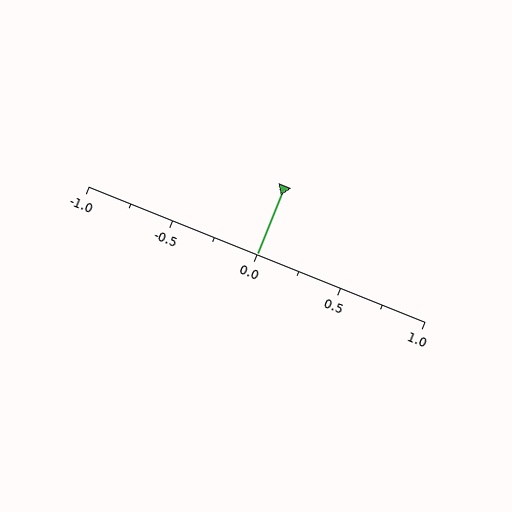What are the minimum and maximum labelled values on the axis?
The axis runs from -1.0 to 1.0.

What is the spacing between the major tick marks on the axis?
The major ticks are spaced 0.5 apart.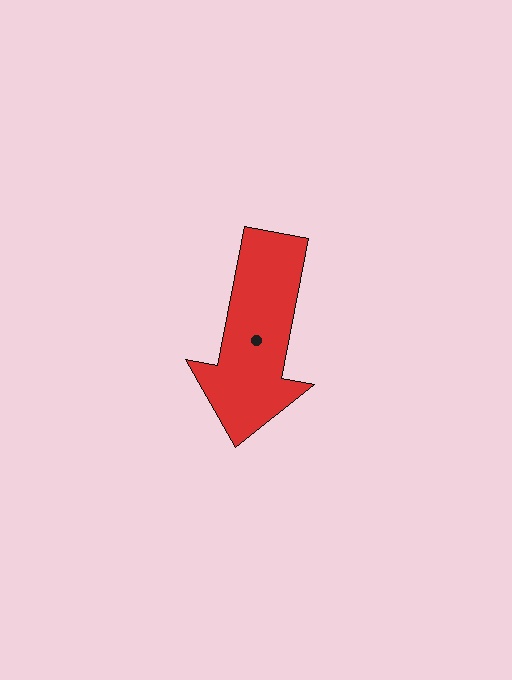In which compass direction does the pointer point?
South.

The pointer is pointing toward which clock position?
Roughly 6 o'clock.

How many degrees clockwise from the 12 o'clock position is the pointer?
Approximately 191 degrees.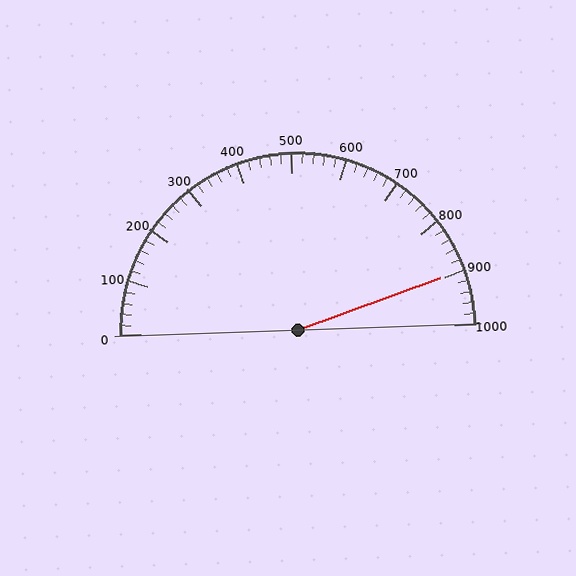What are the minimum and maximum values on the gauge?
The gauge ranges from 0 to 1000.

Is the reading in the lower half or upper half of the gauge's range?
The reading is in the upper half of the range (0 to 1000).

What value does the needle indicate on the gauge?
The needle indicates approximately 900.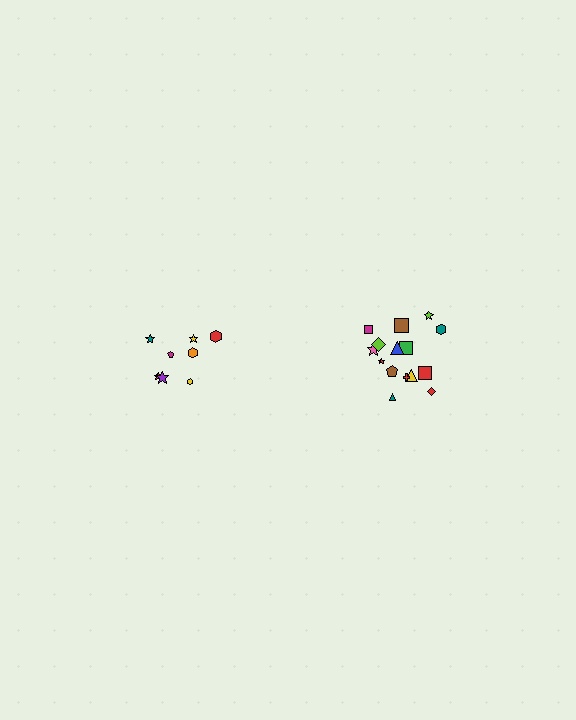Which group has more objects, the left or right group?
The right group.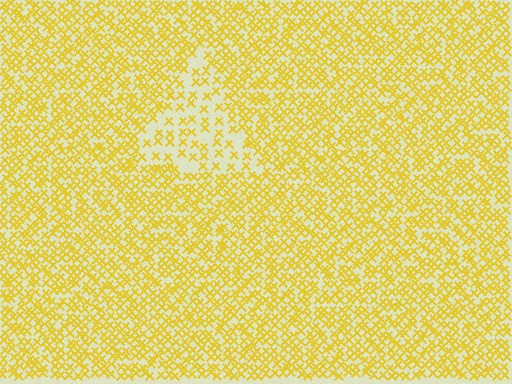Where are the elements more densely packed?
The elements are more densely packed outside the triangle boundary.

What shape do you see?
I see a triangle.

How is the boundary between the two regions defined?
The boundary is defined by a change in element density (approximately 2.3x ratio). All elements are the same color, size, and shape.